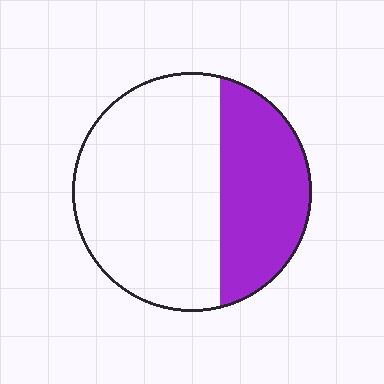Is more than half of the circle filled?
No.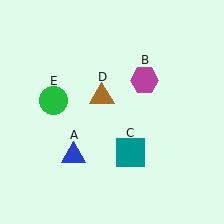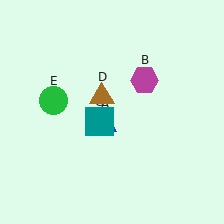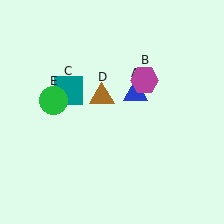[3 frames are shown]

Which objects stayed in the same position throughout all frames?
Magenta hexagon (object B) and brown triangle (object D) and green circle (object E) remained stationary.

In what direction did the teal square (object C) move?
The teal square (object C) moved up and to the left.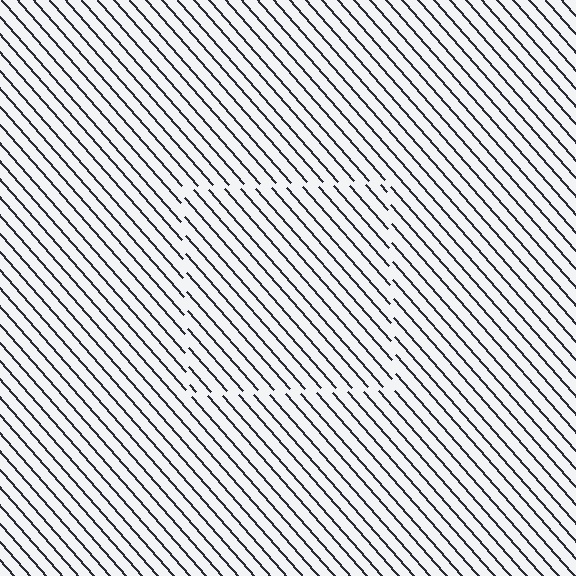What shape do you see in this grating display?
An illusory square. The interior of the shape contains the same grating, shifted by half a period — the contour is defined by the phase discontinuity where line-ends from the inner and outer gratings abut.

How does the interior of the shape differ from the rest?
The interior of the shape contains the same grating, shifted by half a period — the contour is defined by the phase discontinuity where line-ends from the inner and outer gratings abut.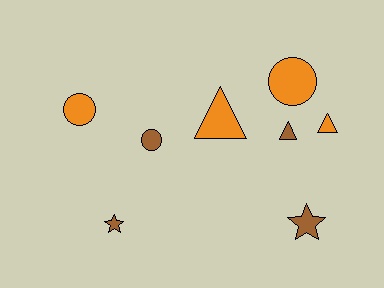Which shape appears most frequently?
Triangle, with 3 objects.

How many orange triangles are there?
There are 2 orange triangles.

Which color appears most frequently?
Orange, with 4 objects.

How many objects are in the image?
There are 8 objects.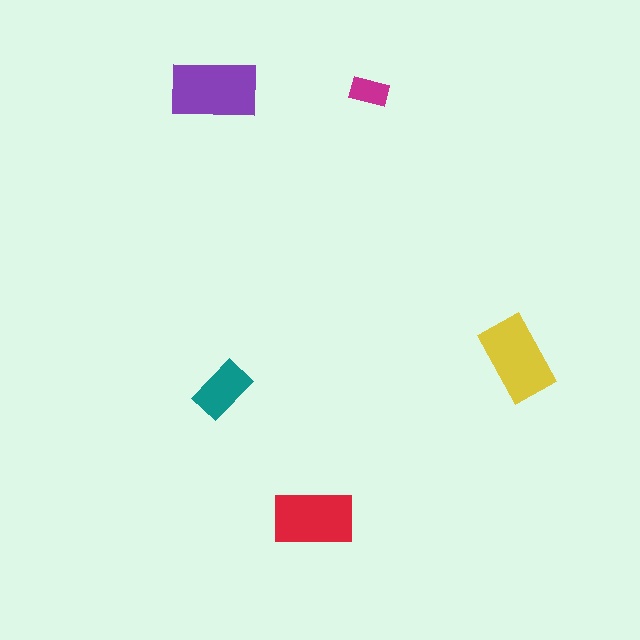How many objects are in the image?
There are 5 objects in the image.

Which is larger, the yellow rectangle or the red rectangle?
The yellow one.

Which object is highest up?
The purple rectangle is topmost.